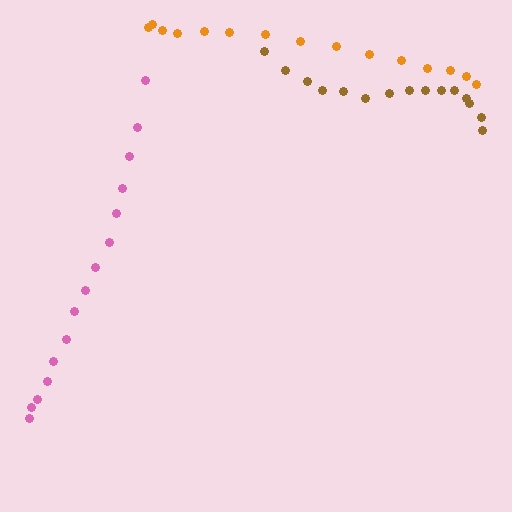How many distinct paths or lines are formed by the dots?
There are 3 distinct paths.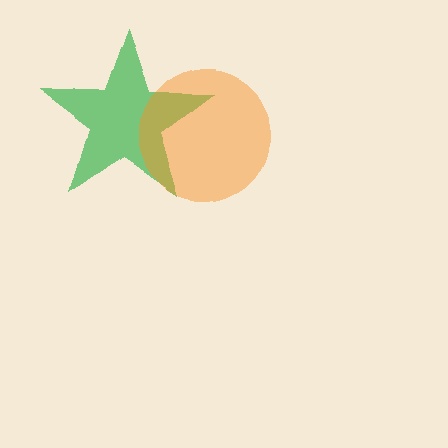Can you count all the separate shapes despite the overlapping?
Yes, there are 2 separate shapes.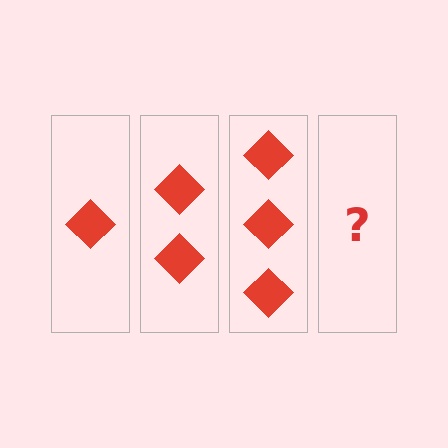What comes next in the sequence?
The next element should be 4 diamonds.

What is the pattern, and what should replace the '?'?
The pattern is that each step adds one more diamond. The '?' should be 4 diamonds.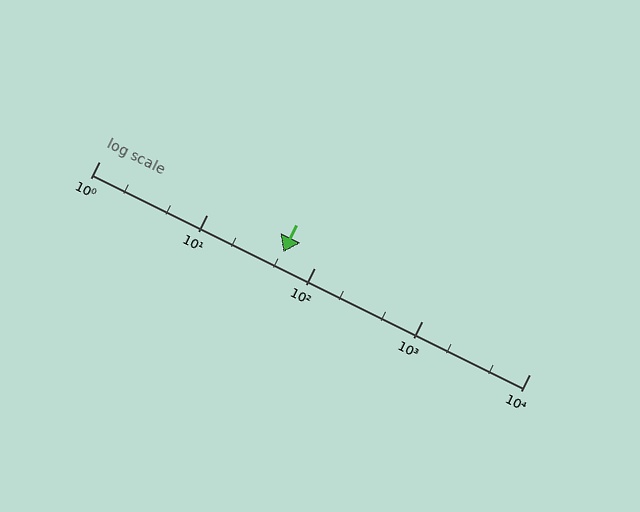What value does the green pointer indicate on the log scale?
The pointer indicates approximately 52.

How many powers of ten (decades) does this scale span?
The scale spans 4 decades, from 1 to 10000.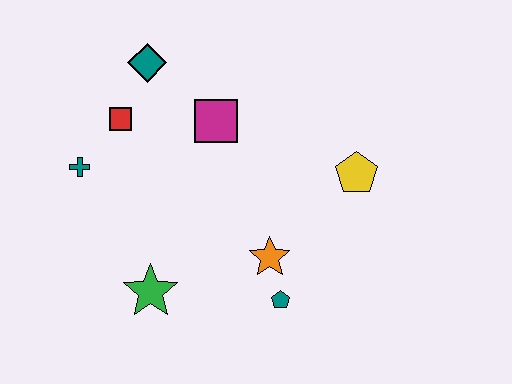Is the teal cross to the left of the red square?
Yes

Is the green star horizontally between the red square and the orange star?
Yes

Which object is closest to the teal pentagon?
The orange star is closest to the teal pentagon.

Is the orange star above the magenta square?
No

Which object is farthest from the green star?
The yellow pentagon is farthest from the green star.